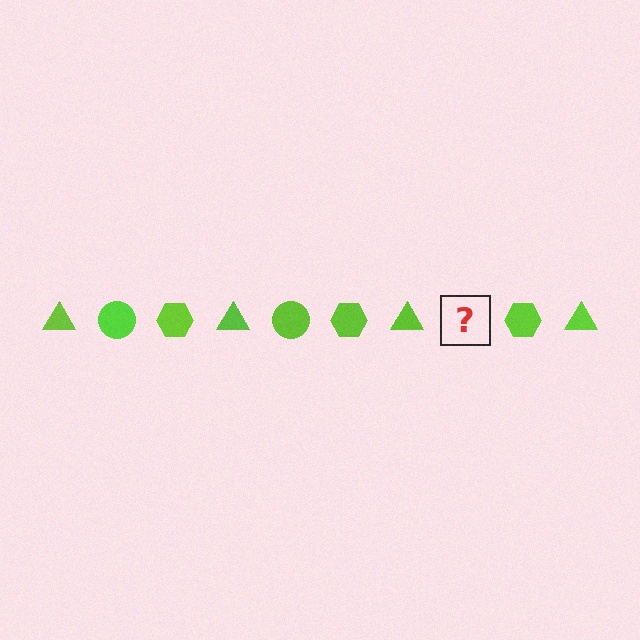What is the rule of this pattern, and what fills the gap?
The rule is that the pattern cycles through triangle, circle, hexagon shapes in lime. The gap should be filled with a lime circle.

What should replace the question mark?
The question mark should be replaced with a lime circle.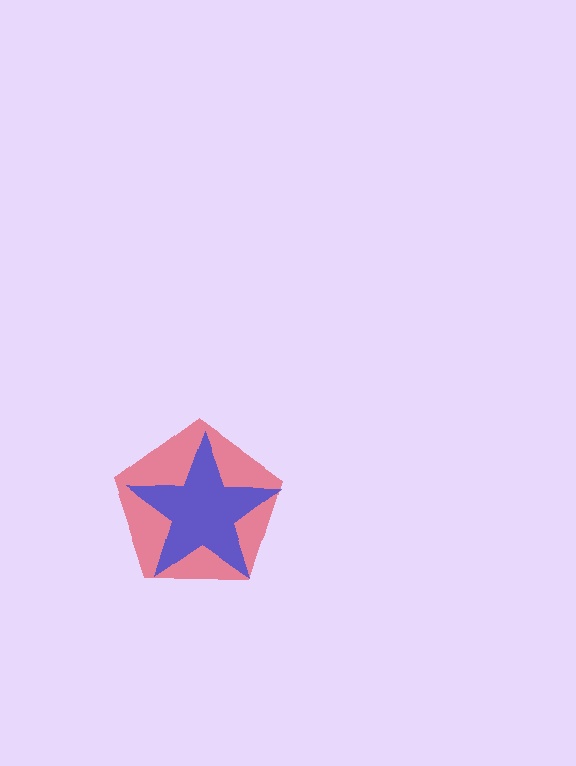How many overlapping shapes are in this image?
There are 2 overlapping shapes in the image.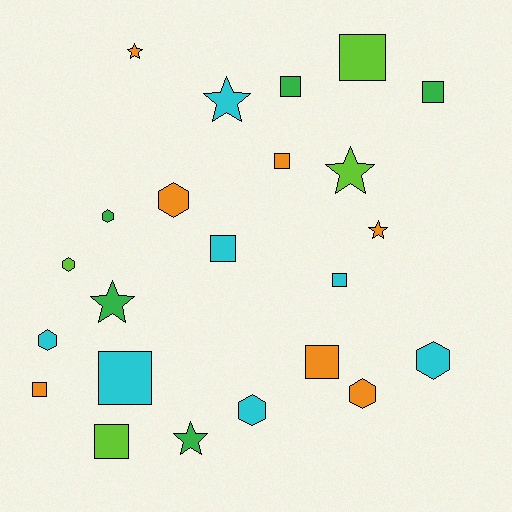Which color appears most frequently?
Orange, with 7 objects.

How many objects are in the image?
There are 23 objects.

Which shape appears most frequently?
Square, with 10 objects.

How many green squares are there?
There are 2 green squares.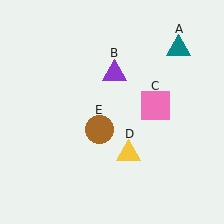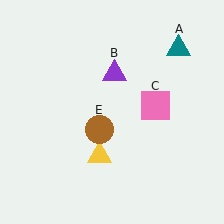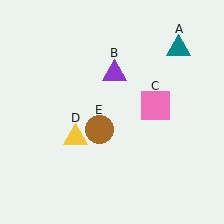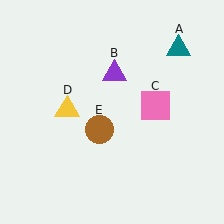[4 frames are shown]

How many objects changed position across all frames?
1 object changed position: yellow triangle (object D).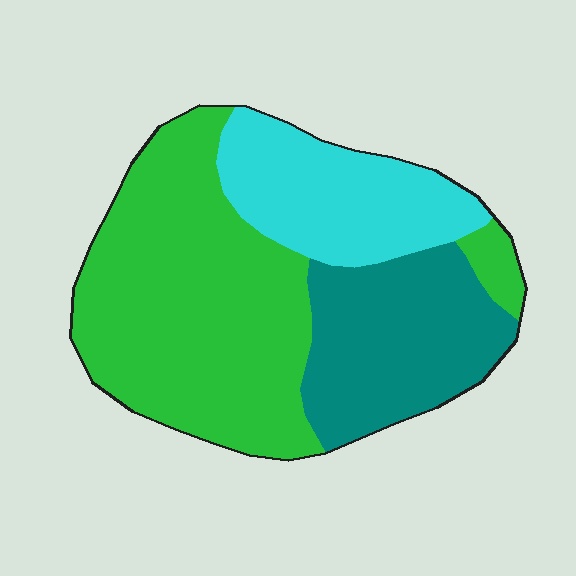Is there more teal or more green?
Green.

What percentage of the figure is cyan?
Cyan covers roughly 20% of the figure.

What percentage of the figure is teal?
Teal takes up about one quarter (1/4) of the figure.